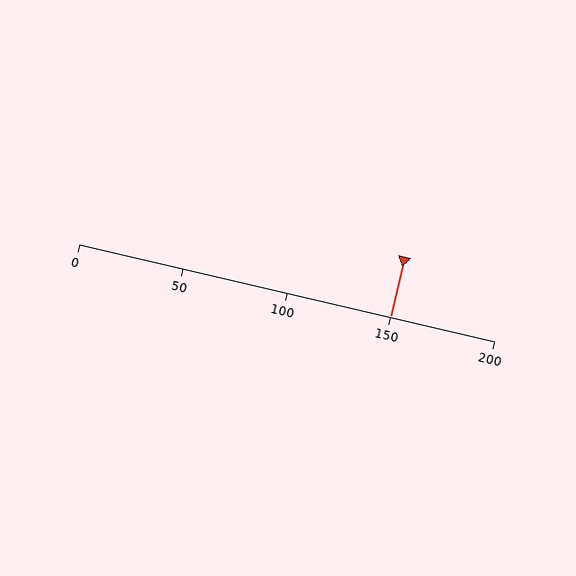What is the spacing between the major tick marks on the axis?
The major ticks are spaced 50 apart.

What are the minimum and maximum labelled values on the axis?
The axis runs from 0 to 200.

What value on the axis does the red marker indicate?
The marker indicates approximately 150.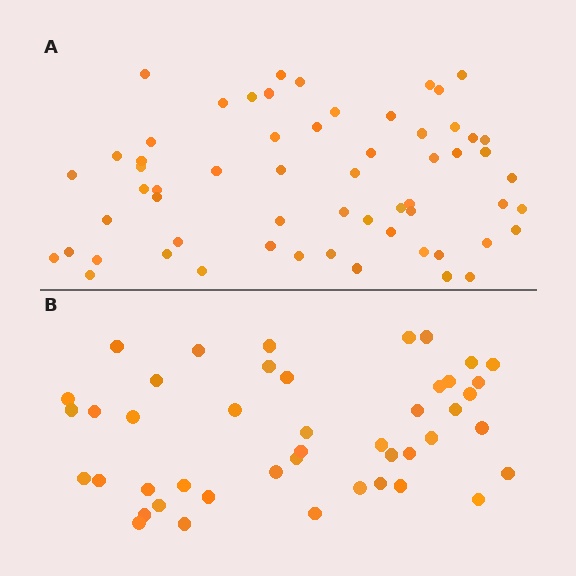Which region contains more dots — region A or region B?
Region A (the top region) has more dots.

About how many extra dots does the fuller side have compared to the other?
Region A has approximately 15 more dots than region B.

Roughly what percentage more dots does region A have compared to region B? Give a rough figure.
About 35% more.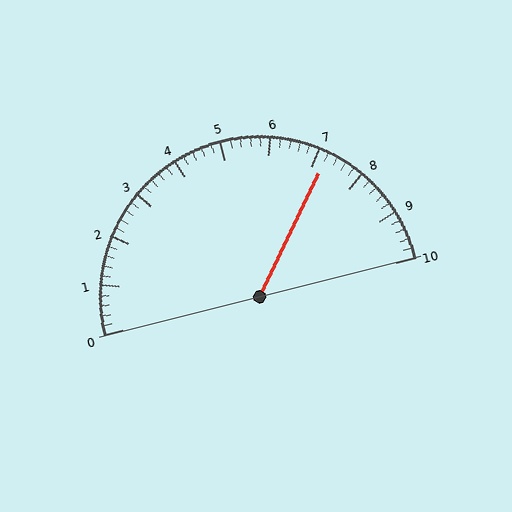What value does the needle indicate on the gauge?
The needle indicates approximately 7.2.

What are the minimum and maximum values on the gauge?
The gauge ranges from 0 to 10.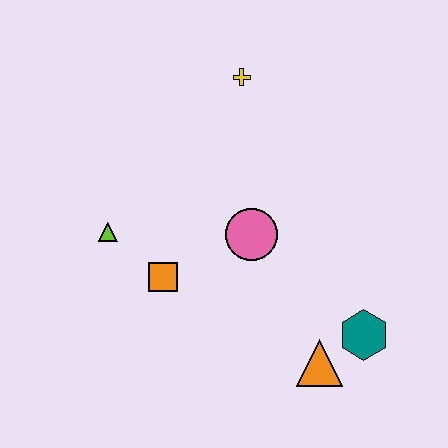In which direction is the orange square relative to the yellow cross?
The orange square is below the yellow cross.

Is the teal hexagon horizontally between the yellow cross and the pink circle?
No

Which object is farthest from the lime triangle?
The teal hexagon is farthest from the lime triangle.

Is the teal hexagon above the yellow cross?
No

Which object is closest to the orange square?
The lime triangle is closest to the orange square.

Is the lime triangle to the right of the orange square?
No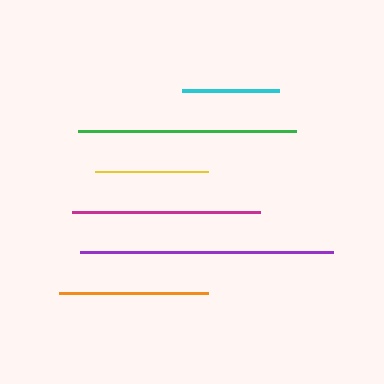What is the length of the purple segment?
The purple segment is approximately 253 pixels long.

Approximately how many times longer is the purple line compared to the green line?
The purple line is approximately 1.2 times the length of the green line.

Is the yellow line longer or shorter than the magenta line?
The magenta line is longer than the yellow line.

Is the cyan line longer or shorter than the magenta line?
The magenta line is longer than the cyan line.